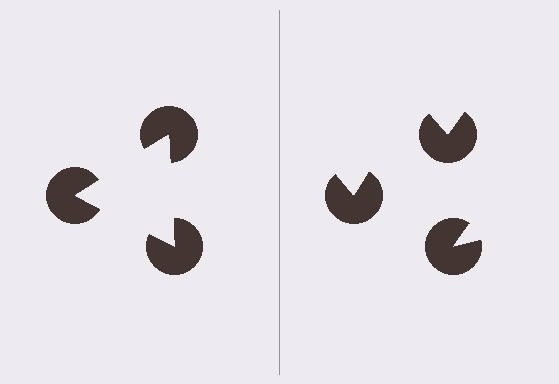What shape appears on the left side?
An illusory triangle.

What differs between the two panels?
The pac-man discs are positioned identically on both sides; only the wedge orientations differ. On the left they align to a triangle; on the right they are misaligned.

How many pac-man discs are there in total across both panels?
6 — 3 on each side.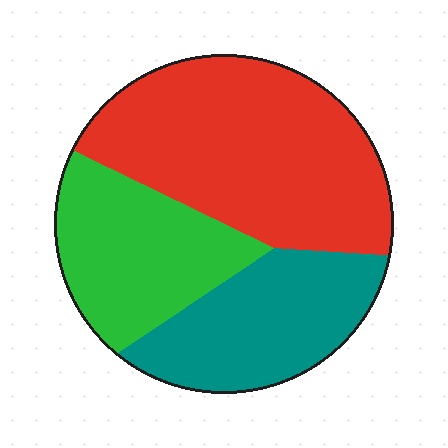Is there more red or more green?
Red.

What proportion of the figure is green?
Green takes up between a sixth and a third of the figure.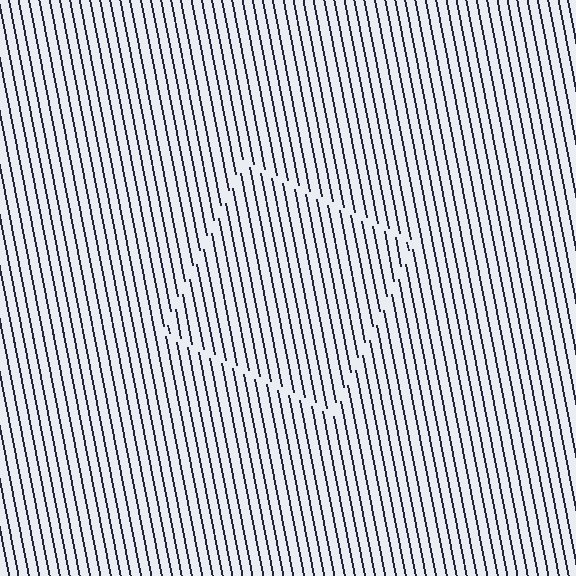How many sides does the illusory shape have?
4 sides — the line-ends trace a square.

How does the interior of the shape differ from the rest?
The interior of the shape contains the same grating, shifted by half a period — the contour is defined by the phase discontinuity where line-ends from the inner and outer gratings abut.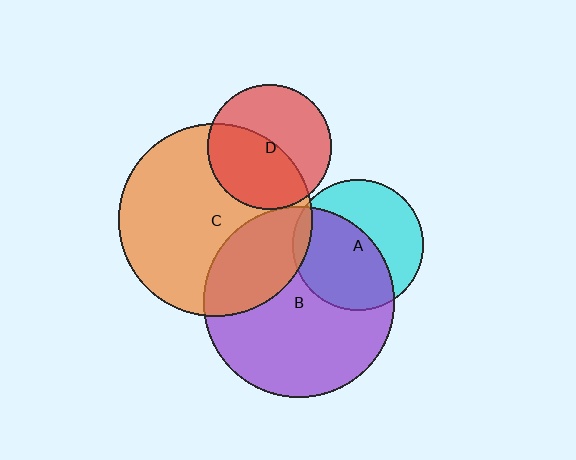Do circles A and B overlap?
Yes.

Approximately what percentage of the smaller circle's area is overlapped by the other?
Approximately 55%.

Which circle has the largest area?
Circle C (orange).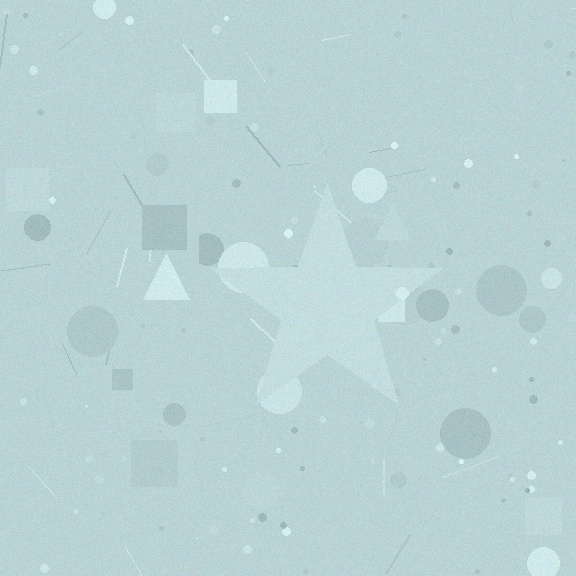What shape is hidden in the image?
A star is hidden in the image.